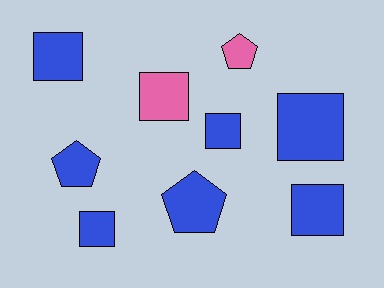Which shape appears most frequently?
Square, with 6 objects.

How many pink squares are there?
There is 1 pink square.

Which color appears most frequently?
Blue, with 7 objects.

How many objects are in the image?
There are 9 objects.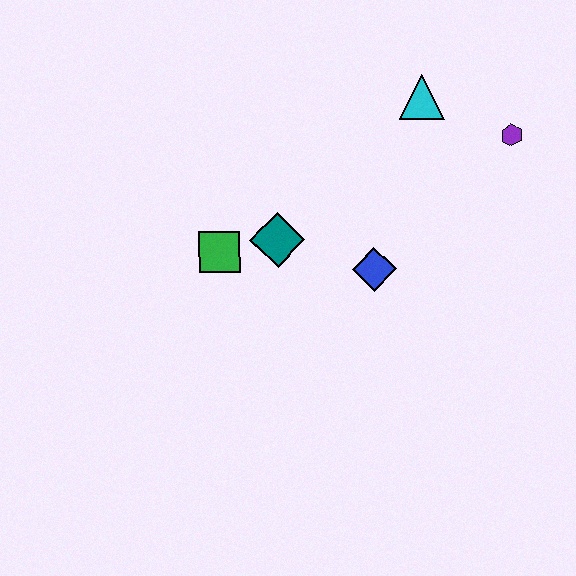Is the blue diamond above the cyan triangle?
No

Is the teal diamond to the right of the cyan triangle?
No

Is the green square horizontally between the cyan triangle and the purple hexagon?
No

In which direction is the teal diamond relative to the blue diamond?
The teal diamond is to the left of the blue diamond.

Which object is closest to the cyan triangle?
The purple hexagon is closest to the cyan triangle.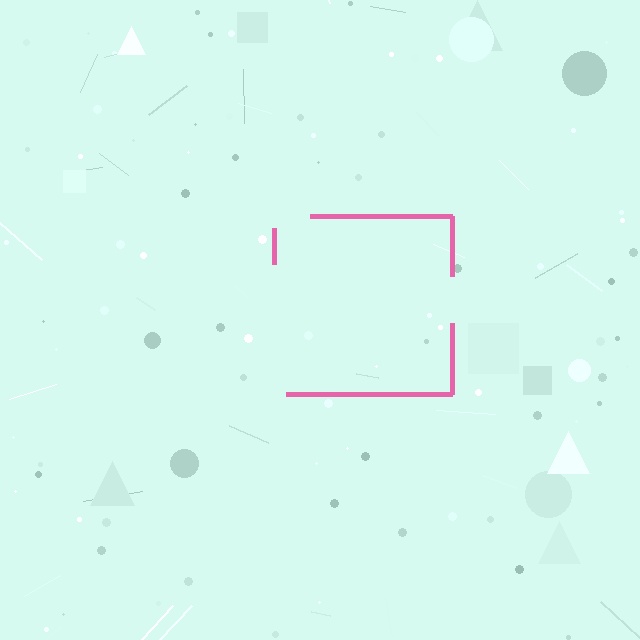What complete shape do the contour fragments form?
The contour fragments form a square.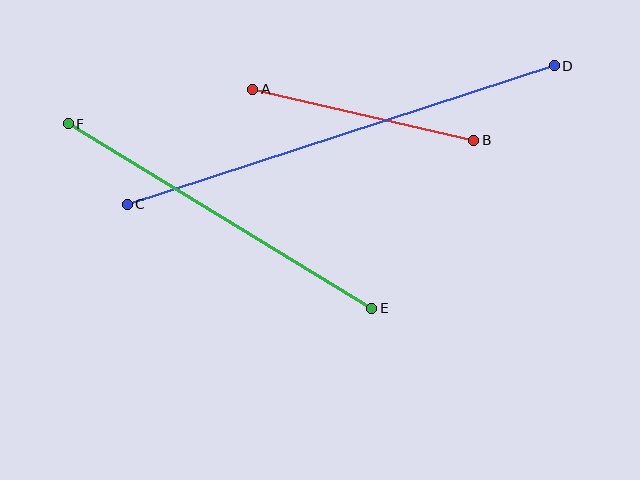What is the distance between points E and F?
The distance is approximately 355 pixels.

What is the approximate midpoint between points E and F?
The midpoint is at approximately (220, 216) pixels.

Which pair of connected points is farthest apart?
Points C and D are farthest apart.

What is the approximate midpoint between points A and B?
The midpoint is at approximately (363, 115) pixels.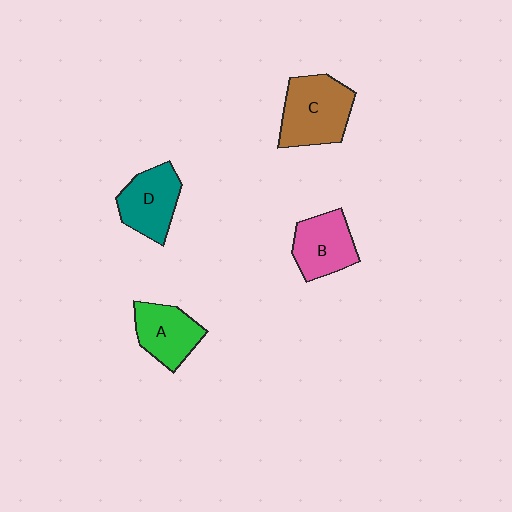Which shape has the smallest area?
Shape A (green).